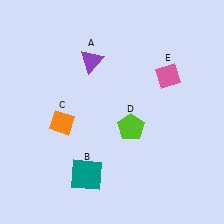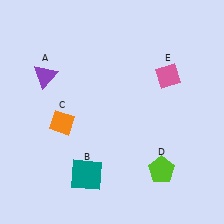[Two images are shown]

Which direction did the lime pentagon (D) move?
The lime pentagon (D) moved down.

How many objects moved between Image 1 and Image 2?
2 objects moved between the two images.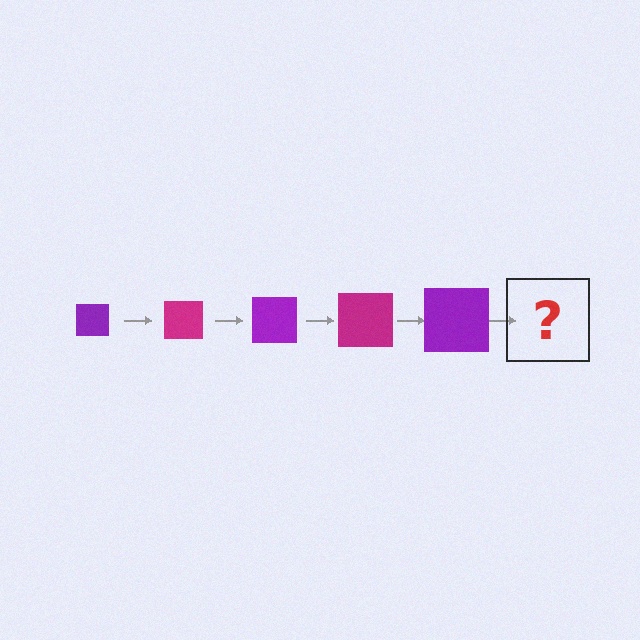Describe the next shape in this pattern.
It should be a magenta square, larger than the previous one.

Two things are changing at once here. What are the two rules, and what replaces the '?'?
The two rules are that the square grows larger each step and the color cycles through purple and magenta. The '?' should be a magenta square, larger than the previous one.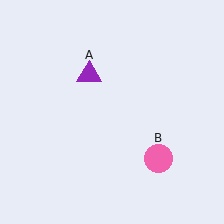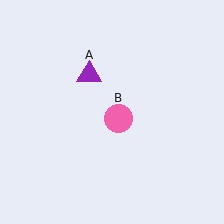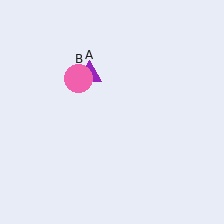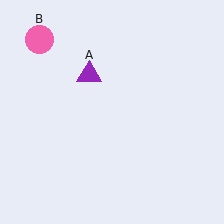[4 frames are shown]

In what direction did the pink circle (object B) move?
The pink circle (object B) moved up and to the left.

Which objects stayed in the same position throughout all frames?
Purple triangle (object A) remained stationary.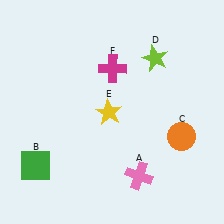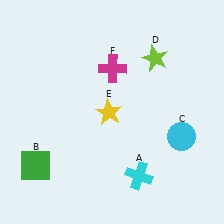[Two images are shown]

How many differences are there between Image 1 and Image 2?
There are 2 differences between the two images.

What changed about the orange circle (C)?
In Image 1, C is orange. In Image 2, it changed to cyan.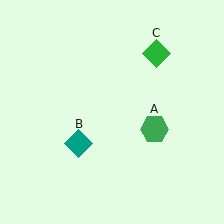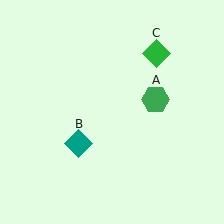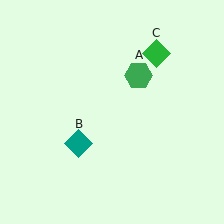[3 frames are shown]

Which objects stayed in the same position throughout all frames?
Teal diamond (object B) and green diamond (object C) remained stationary.